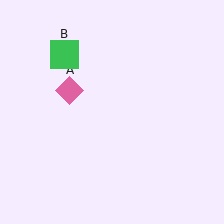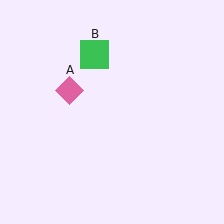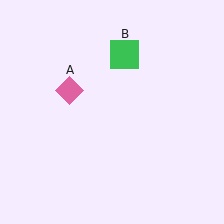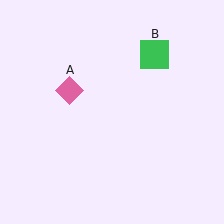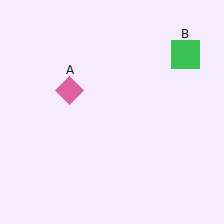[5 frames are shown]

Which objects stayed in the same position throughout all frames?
Pink diamond (object A) remained stationary.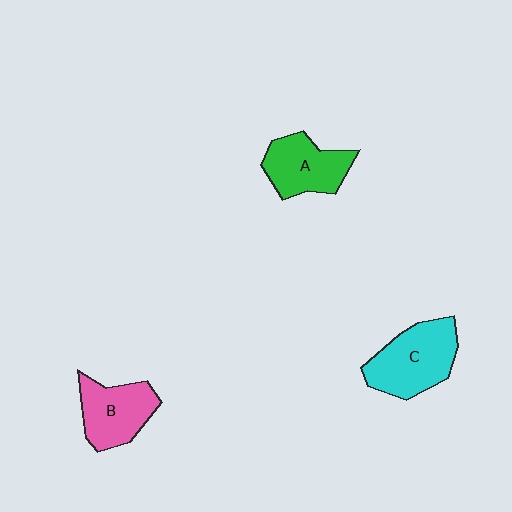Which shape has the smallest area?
Shape A (green).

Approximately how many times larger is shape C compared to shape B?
Approximately 1.2 times.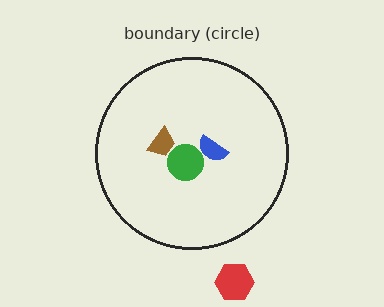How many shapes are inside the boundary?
3 inside, 1 outside.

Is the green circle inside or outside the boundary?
Inside.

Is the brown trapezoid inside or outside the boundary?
Inside.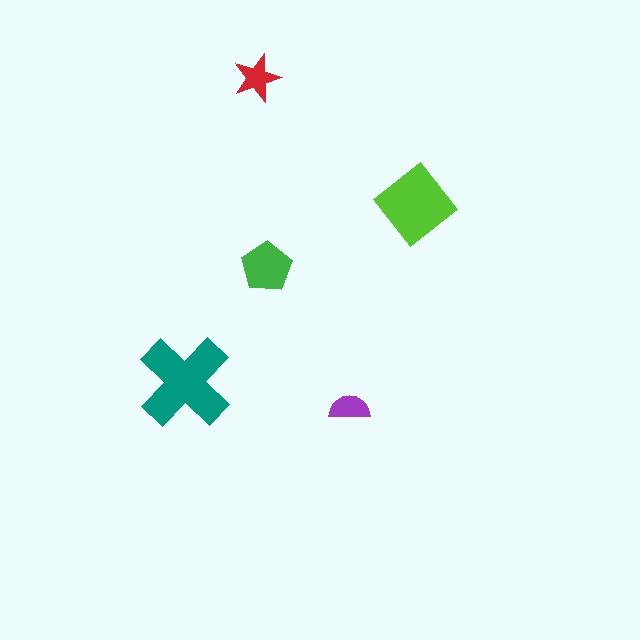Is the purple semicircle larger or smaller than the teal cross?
Smaller.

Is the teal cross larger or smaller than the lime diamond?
Larger.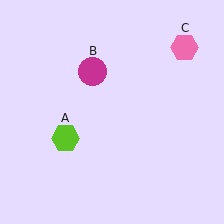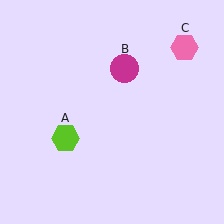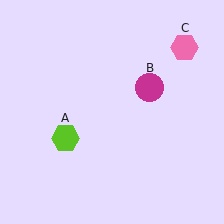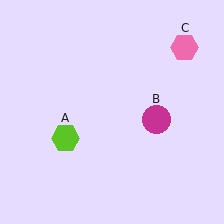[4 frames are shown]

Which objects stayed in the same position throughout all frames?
Lime hexagon (object A) and pink hexagon (object C) remained stationary.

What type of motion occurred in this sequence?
The magenta circle (object B) rotated clockwise around the center of the scene.